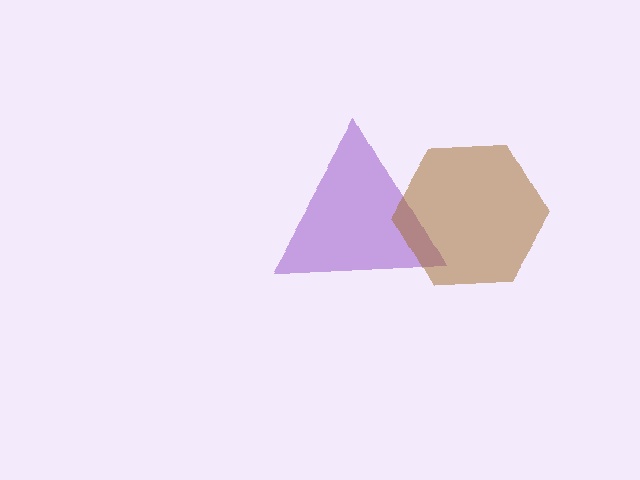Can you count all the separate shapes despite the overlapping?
Yes, there are 2 separate shapes.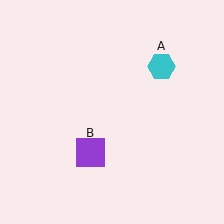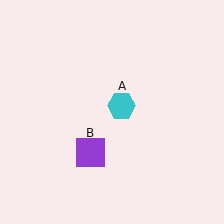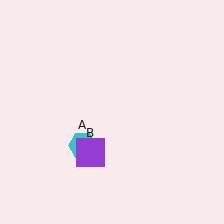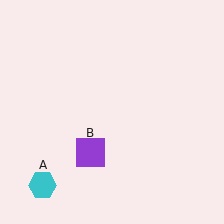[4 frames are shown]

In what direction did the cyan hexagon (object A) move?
The cyan hexagon (object A) moved down and to the left.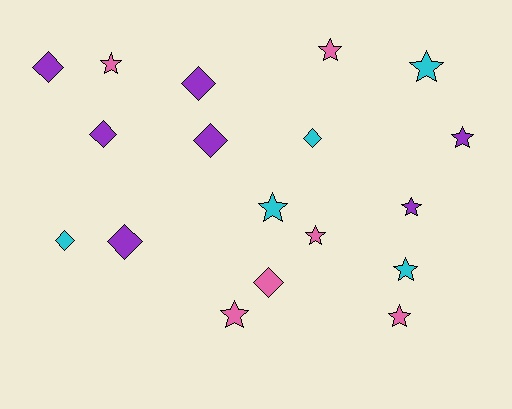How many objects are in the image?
There are 18 objects.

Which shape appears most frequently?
Star, with 10 objects.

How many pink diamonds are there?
There is 1 pink diamond.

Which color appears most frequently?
Purple, with 7 objects.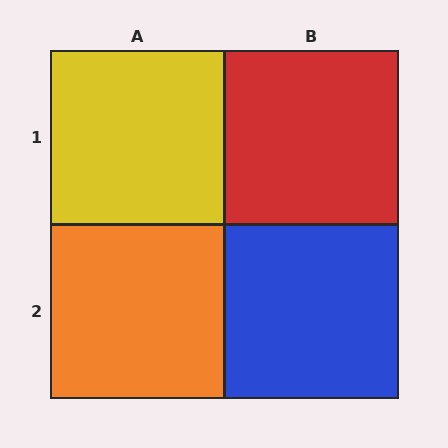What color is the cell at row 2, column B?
Blue.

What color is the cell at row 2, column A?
Orange.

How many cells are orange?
1 cell is orange.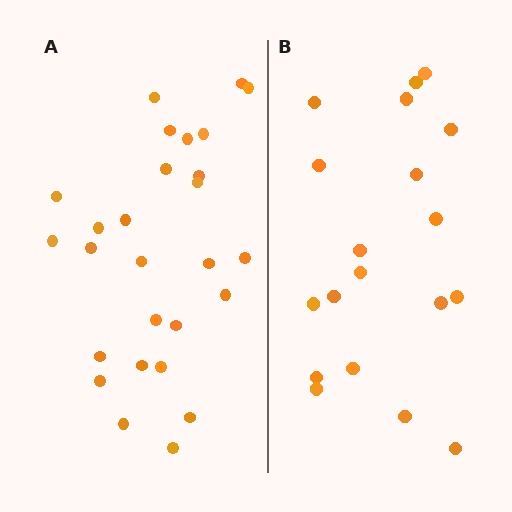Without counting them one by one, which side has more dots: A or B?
Region A (the left region) has more dots.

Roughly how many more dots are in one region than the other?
Region A has roughly 8 or so more dots than region B.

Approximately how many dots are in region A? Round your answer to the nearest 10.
About 30 dots. (The exact count is 27, which rounds to 30.)